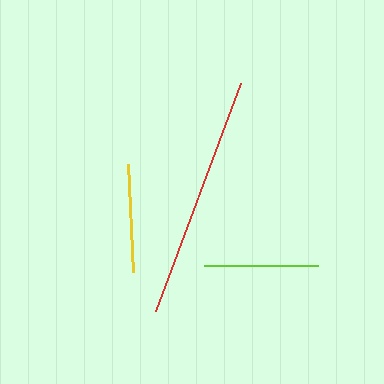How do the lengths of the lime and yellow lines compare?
The lime and yellow lines are approximately the same length.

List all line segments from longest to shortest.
From longest to shortest: red, lime, yellow.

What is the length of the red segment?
The red segment is approximately 243 pixels long.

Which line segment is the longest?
The red line is the longest at approximately 243 pixels.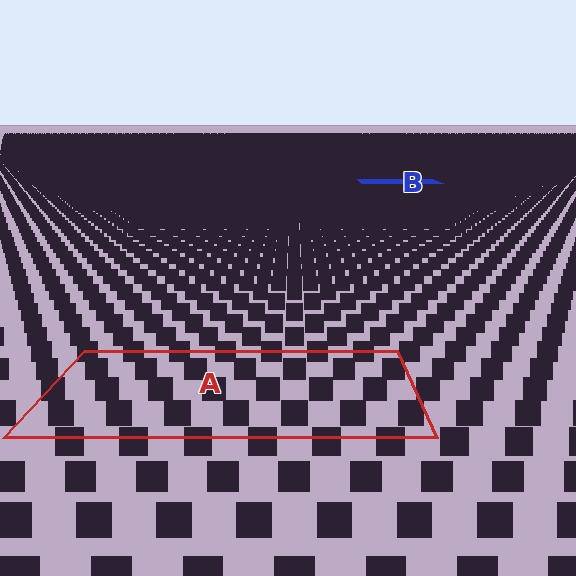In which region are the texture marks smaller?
The texture marks are smaller in region B, because it is farther away.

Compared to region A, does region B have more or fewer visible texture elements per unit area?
Region B has more texture elements per unit area — they are packed more densely because it is farther away.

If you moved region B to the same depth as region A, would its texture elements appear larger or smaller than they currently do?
They would appear larger. At a closer depth, the same texture elements are projected at a bigger on-screen size.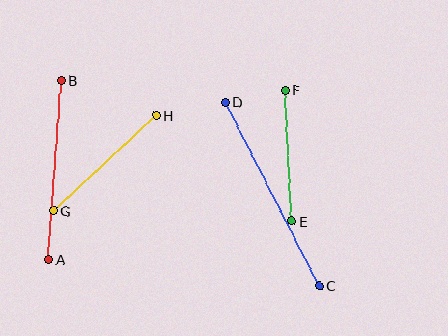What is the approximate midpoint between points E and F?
The midpoint is at approximately (289, 156) pixels.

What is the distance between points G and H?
The distance is approximately 140 pixels.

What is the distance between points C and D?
The distance is approximately 206 pixels.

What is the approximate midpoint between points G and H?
The midpoint is at approximately (105, 163) pixels.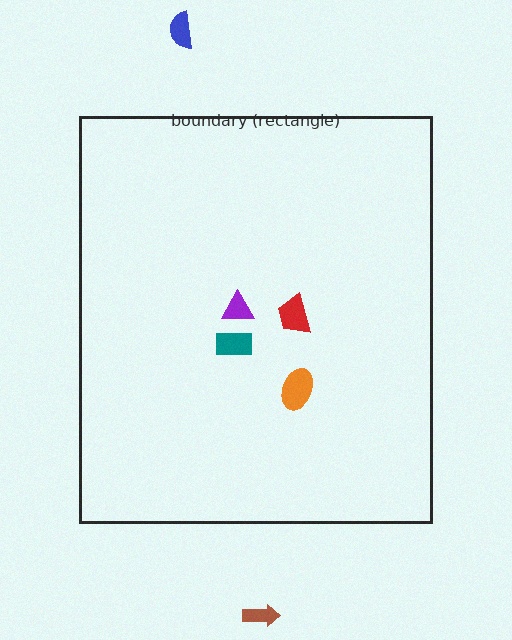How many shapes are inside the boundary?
4 inside, 2 outside.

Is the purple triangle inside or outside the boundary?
Inside.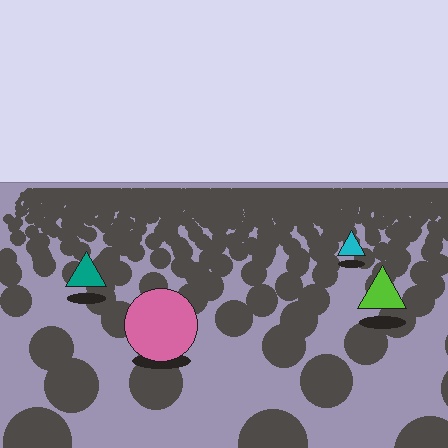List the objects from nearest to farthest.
From nearest to farthest: the pink circle, the lime triangle, the teal triangle, the cyan triangle.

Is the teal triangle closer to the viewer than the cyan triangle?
Yes. The teal triangle is closer — you can tell from the texture gradient: the ground texture is coarser near it.